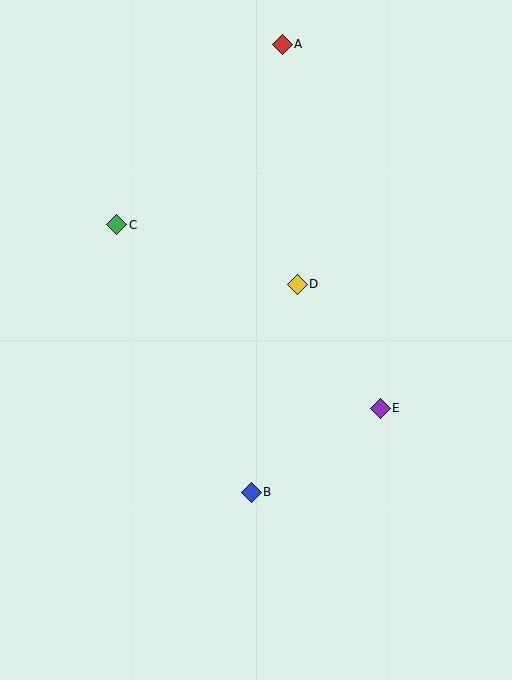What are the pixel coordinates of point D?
Point D is at (297, 284).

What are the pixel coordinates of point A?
Point A is at (282, 44).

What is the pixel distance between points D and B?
The distance between D and B is 213 pixels.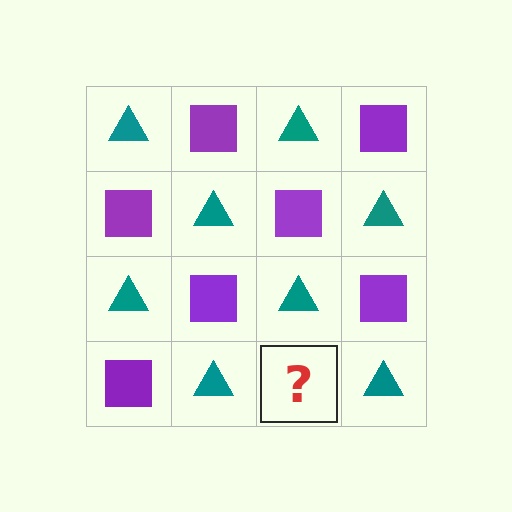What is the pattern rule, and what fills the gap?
The rule is that it alternates teal triangle and purple square in a checkerboard pattern. The gap should be filled with a purple square.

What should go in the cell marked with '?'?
The missing cell should contain a purple square.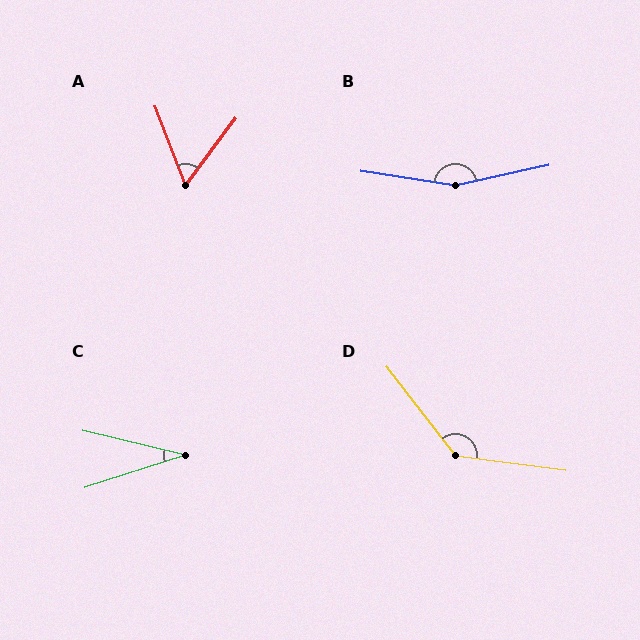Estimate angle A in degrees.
Approximately 58 degrees.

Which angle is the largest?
B, at approximately 159 degrees.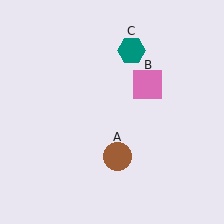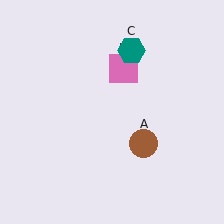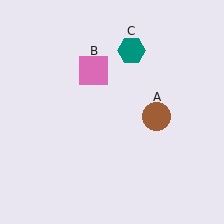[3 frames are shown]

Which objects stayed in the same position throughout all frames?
Teal hexagon (object C) remained stationary.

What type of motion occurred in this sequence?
The brown circle (object A), pink square (object B) rotated counterclockwise around the center of the scene.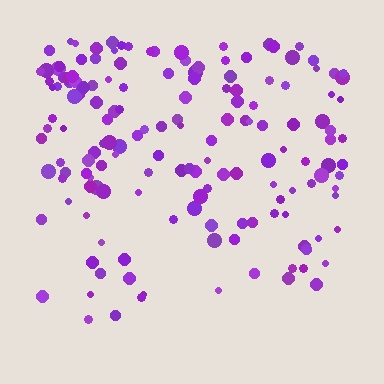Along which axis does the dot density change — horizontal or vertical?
Vertical.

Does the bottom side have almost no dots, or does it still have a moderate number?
Still a moderate number, just noticeably fewer than the top.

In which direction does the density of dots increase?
From bottom to top, with the top side densest.